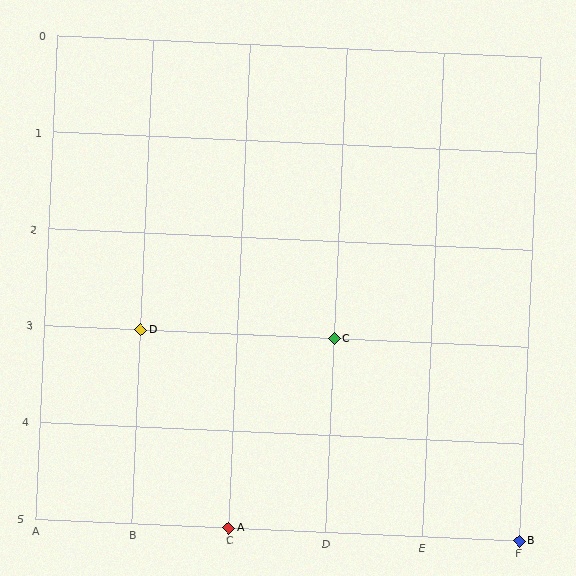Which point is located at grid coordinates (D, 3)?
Point C is at (D, 3).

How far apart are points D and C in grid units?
Points D and C are 2 columns apart.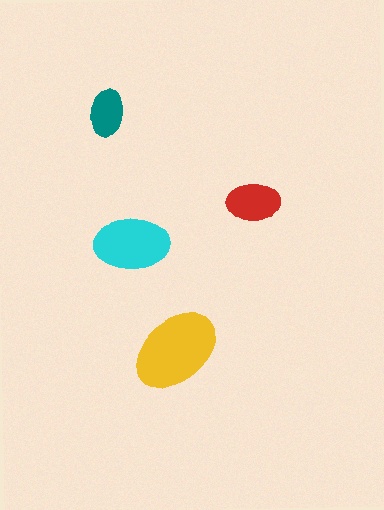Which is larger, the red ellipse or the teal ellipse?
The red one.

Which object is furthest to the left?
The teal ellipse is leftmost.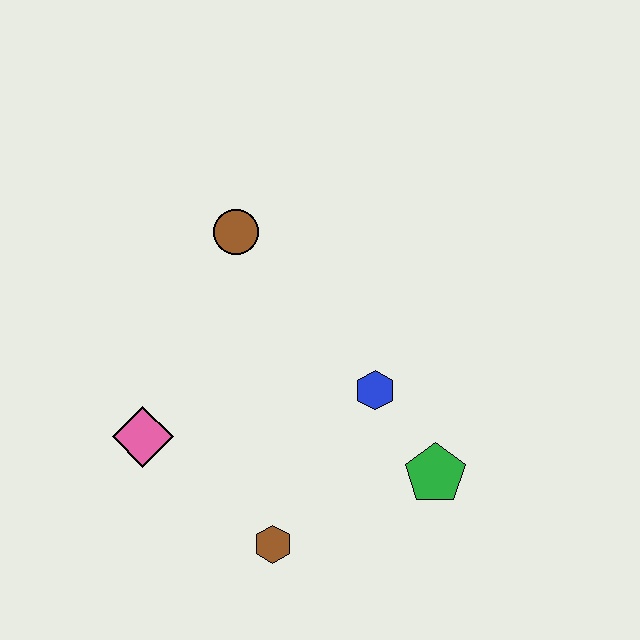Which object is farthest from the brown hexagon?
The brown circle is farthest from the brown hexagon.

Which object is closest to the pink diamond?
The brown hexagon is closest to the pink diamond.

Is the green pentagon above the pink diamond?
No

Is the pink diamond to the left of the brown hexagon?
Yes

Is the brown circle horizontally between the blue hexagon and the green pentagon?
No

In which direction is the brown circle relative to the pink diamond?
The brown circle is above the pink diamond.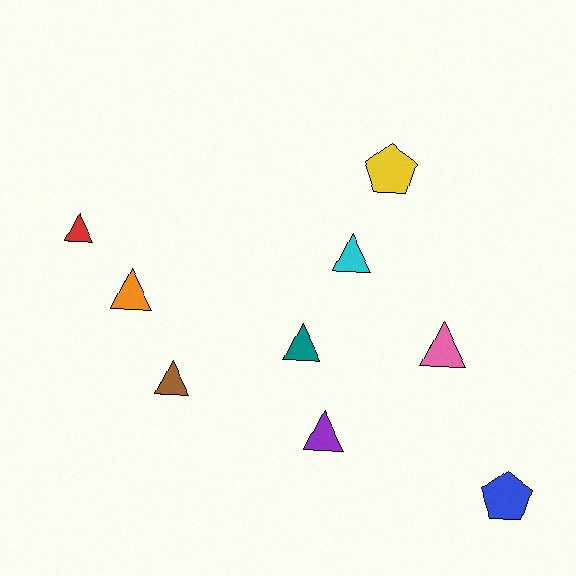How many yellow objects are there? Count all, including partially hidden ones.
There is 1 yellow object.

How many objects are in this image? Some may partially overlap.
There are 9 objects.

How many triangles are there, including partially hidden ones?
There are 7 triangles.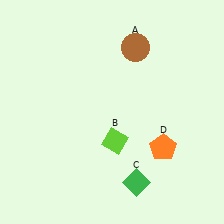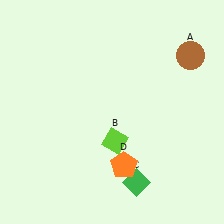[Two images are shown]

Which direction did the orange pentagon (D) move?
The orange pentagon (D) moved left.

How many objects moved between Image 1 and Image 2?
2 objects moved between the two images.